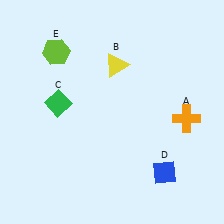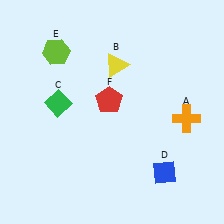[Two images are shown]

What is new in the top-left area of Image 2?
A red pentagon (F) was added in the top-left area of Image 2.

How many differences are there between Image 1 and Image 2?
There is 1 difference between the two images.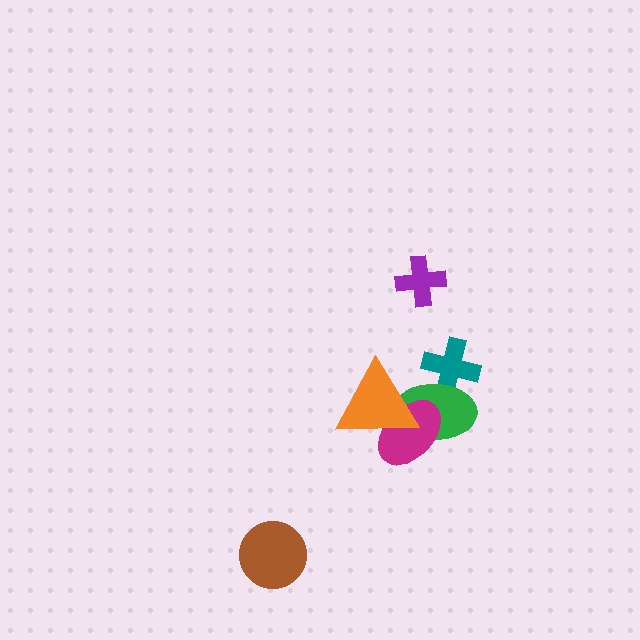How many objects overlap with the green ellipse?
3 objects overlap with the green ellipse.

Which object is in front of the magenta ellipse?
The orange triangle is in front of the magenta ellipse.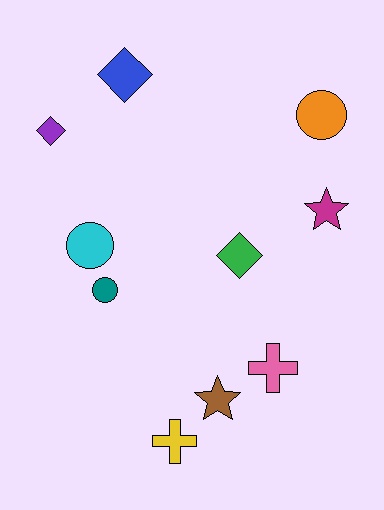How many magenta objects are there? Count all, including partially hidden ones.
There is 1 magenta object.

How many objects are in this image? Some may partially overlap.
There are 10 objects.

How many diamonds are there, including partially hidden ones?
There are 3 diamonds.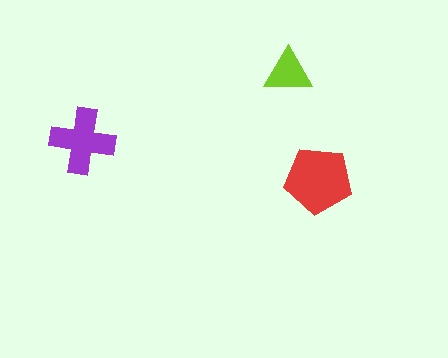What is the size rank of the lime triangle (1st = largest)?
3rd.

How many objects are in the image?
There are 3 objects in the image.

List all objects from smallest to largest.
The lime triangle, the purple cross, the red pentagon.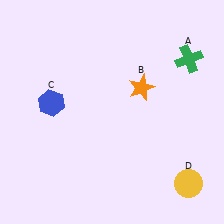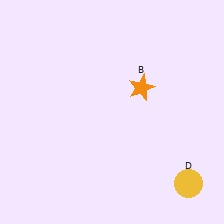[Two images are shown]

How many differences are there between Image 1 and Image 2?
There are 2 differences between the two images.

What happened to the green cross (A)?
The green cross (A) was removed in Image 2. It was in the top-right area of Image 1.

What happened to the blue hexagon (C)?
The blue hexagon (C) was removed in Image 2. It was in the top-left area of Image 1.